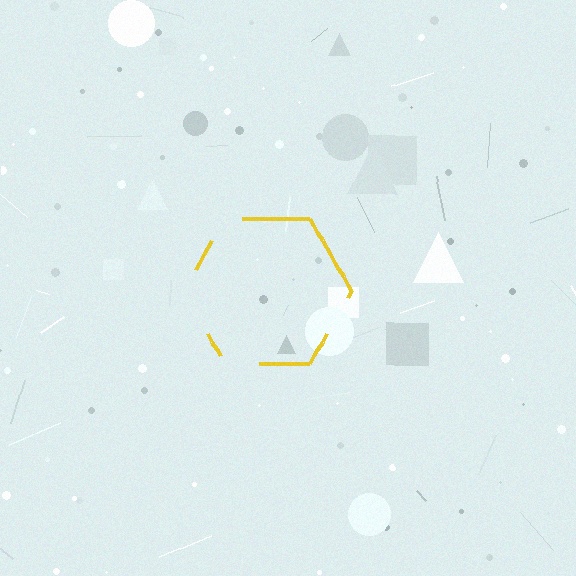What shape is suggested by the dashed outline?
The dashed outline suggests a hexagon.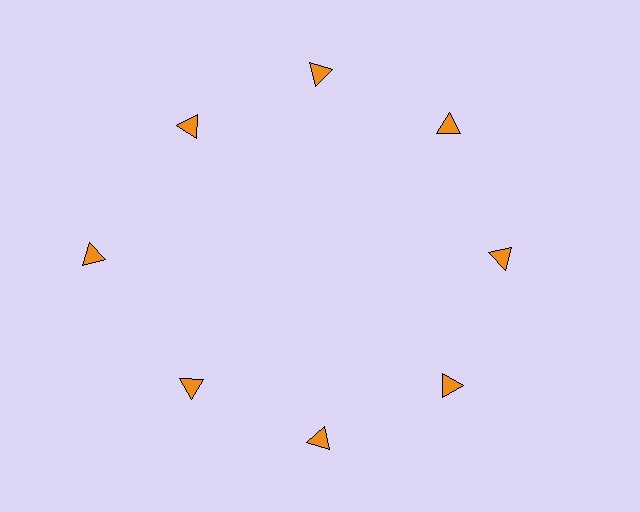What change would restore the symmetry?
The symmetry would be restored by moving it inward, back onto the ring so that all 8 triangles sit at equal angles and equal distance from the center.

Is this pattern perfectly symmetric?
No. The 8 orange triangles are arranged in a ring, but one element near the 9 o'clock position is pushed outward from the center, breaking the 8-fold rotational symmetry.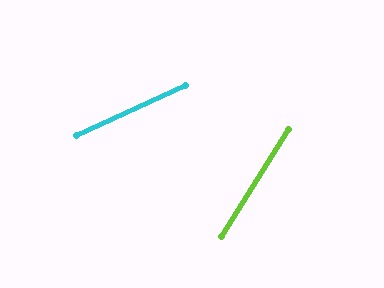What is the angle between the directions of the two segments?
Approximately 33 degrees.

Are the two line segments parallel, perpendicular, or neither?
Neither parallel nor perpendicular — they differ by about 33°.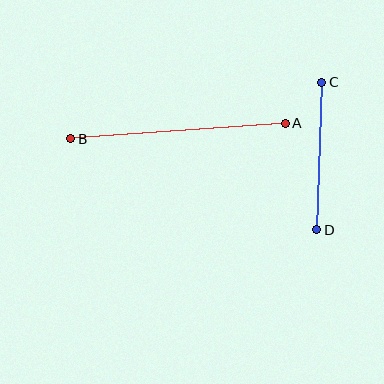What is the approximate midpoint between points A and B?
The midpoint is at approximately (178, 131) pixels.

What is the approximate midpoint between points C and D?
The midpoint is at approximately (319, 156) pixels.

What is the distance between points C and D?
The distance is approximately 148 pixels.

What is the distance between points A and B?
The distance is approximately 215 pixels.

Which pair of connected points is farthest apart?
Points A and B are farthest apart.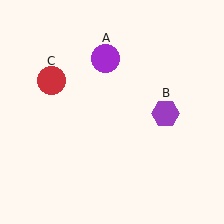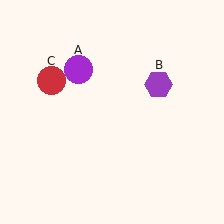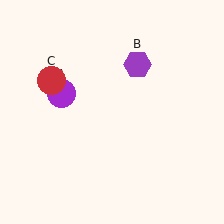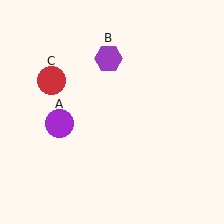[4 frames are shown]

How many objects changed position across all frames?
2 objects changed position: purple circle (object A), purple hexagon (object B).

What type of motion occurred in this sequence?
The purple circle (object A), purple hexagon (object B) rotated counterclockwise around the center of the scene.